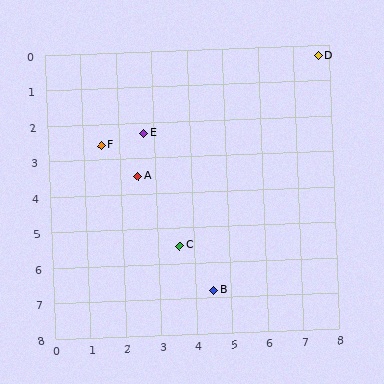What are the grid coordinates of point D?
Point D is at approximately (7.7, 0.3).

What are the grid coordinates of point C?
Point C is at approximately (3.6, 5.5).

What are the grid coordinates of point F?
Point F is at approximately (1.5, 2.6).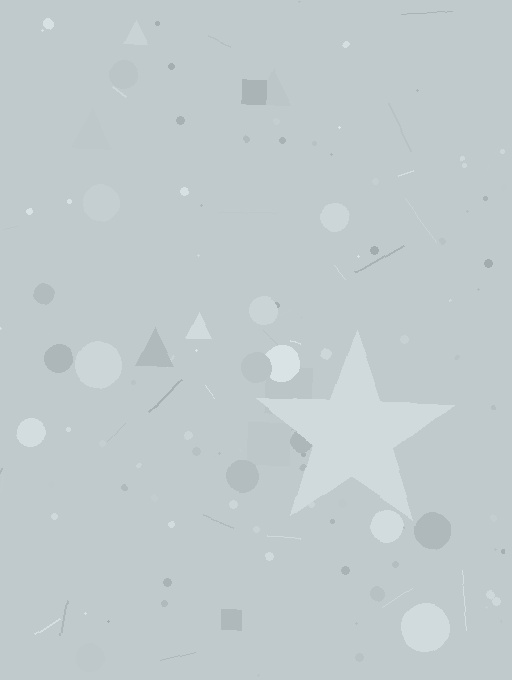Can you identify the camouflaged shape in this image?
The camouflaged shape is a star.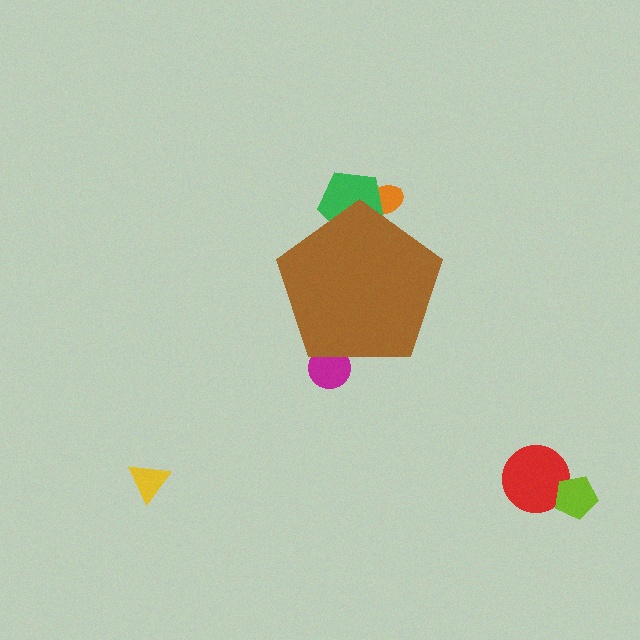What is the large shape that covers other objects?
A brown pentagon.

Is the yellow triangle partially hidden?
No, the yellow triangle is fully visible.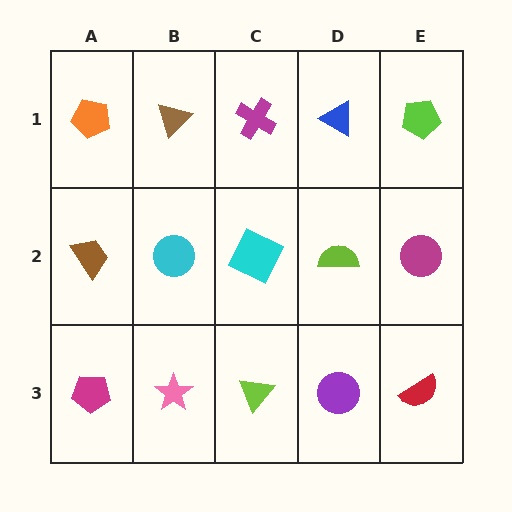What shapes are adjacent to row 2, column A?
An orange pentagon (row 1, column A), a magenta pentagon (row 3, column A), a cyan circle (row 2, column B).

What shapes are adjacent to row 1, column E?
A magenta circle (row 2, column E), a blue triangle (row 1, column D).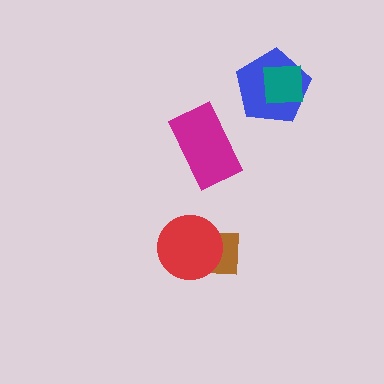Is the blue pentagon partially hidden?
Yes, it is partially covered by another shape.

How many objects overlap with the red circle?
1 object overlaps with the red circle.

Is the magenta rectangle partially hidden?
No, no other shape covers it.